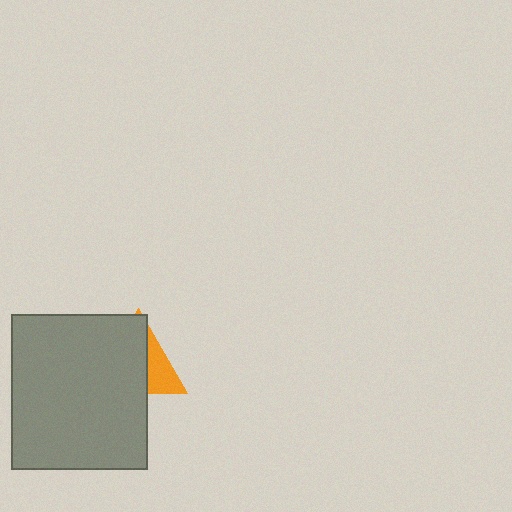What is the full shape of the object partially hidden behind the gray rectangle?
The partially hidden object is an orange triangle.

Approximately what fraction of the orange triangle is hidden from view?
Roughly 66% of the orange triangle is hidden behind the gray rectangle.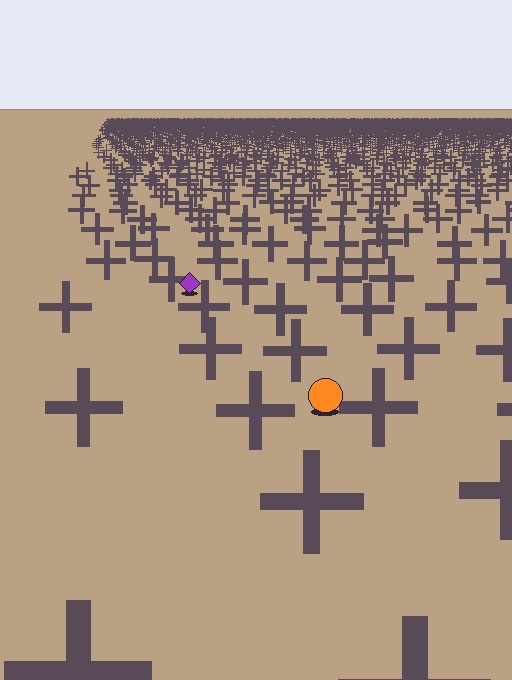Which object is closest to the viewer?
The orange circle is closest. The texture marks near it are larger and more spread out.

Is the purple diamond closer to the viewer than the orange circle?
No. The orange circle is closer — you can tell from the texture gradient: the ground texture is coarser near it.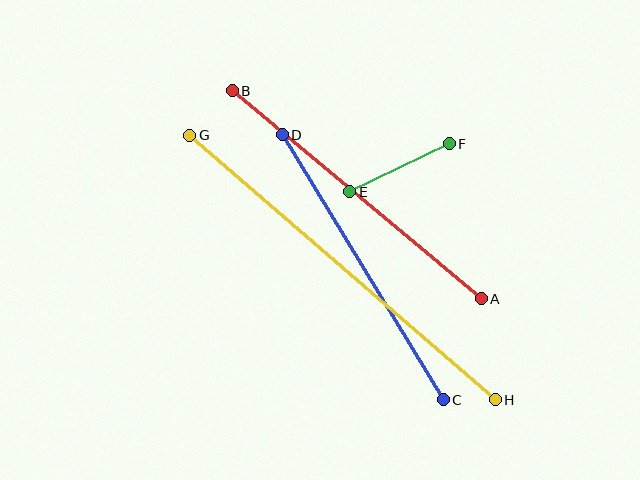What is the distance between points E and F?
The distance is approximately 110 pixels.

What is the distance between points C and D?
The distance is approximately 310 pixels.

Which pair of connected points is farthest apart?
Points G and H are farthest apart.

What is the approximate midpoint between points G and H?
The midpoint is at approximately (342, 268) pixels.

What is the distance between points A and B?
The distance is approximately 325 pixels.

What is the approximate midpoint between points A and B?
The midpoint is at approximately (357, 195) pixels.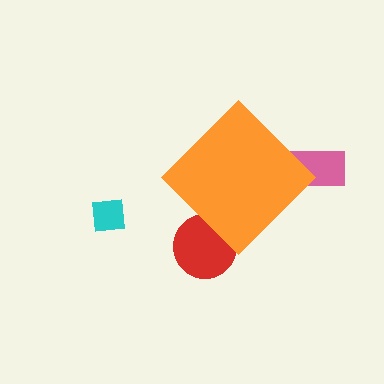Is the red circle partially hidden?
Yes, the red circle is partially hidden behind the orange diamond.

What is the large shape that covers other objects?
An orange diamond.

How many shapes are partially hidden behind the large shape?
2 shapes are partially hidden.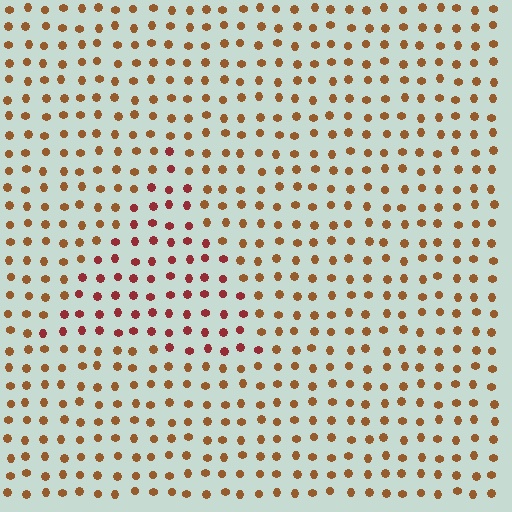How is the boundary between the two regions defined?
The boundary is defined purely by a slight shift in hue (about 32 degrees). Spacing, size, and orientation are identical on both sides.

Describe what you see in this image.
The image is filled with small brown elements in a uniform arrangement. A triangle-shaped region is visible where the elements are tinted to a slightly different hue, forming a subtle color boundary.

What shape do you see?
I see a triangle.